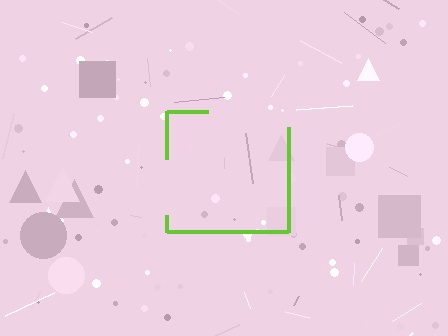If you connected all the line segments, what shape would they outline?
They would outline a square.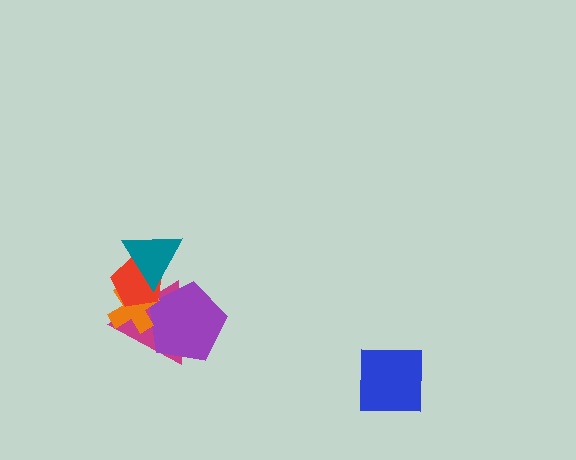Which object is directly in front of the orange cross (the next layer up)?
The red pentagon is directly in front of the orange cross.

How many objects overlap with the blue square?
0 objects overlap with the blue square.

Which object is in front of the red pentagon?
The teal triangle is in front of the red pentagon.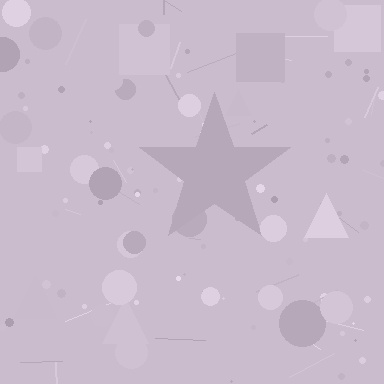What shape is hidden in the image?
A star is hidden in the image.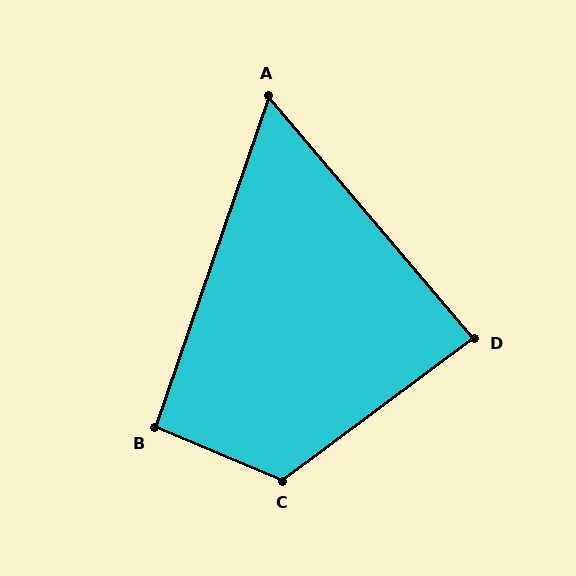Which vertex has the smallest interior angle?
A, at approximately 59 degrees.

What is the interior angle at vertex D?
Approximately 86 degrees (approximately right).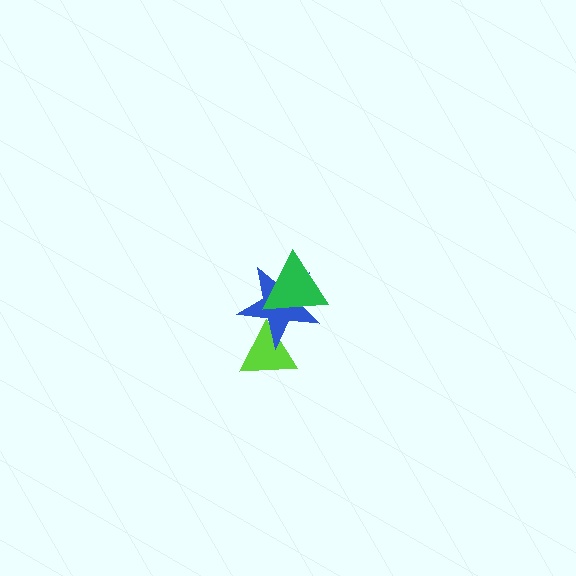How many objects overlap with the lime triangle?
1 object overlaps with the lime triangle.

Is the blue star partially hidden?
Yes, it is partially covered by another shape.